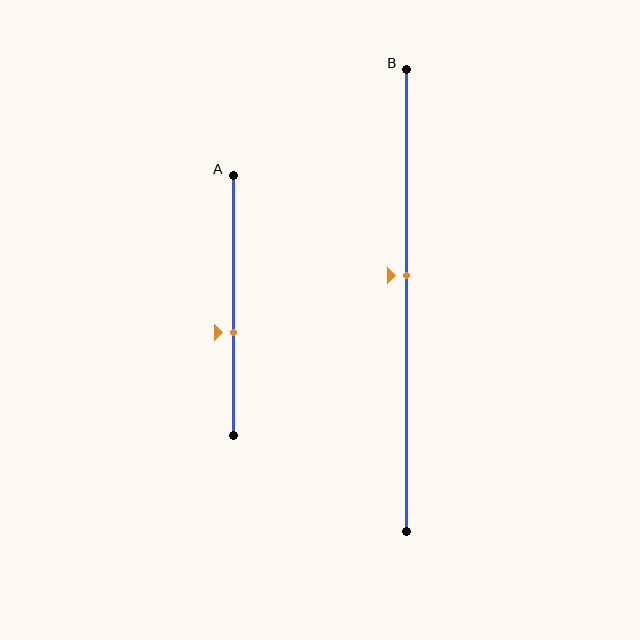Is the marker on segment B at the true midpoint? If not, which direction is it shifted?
No, the marker on segment B is shifted upward by about 5% of the segment length.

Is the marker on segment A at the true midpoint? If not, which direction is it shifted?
No, the marker on segment A is shifted downward by about 10% of the segment length.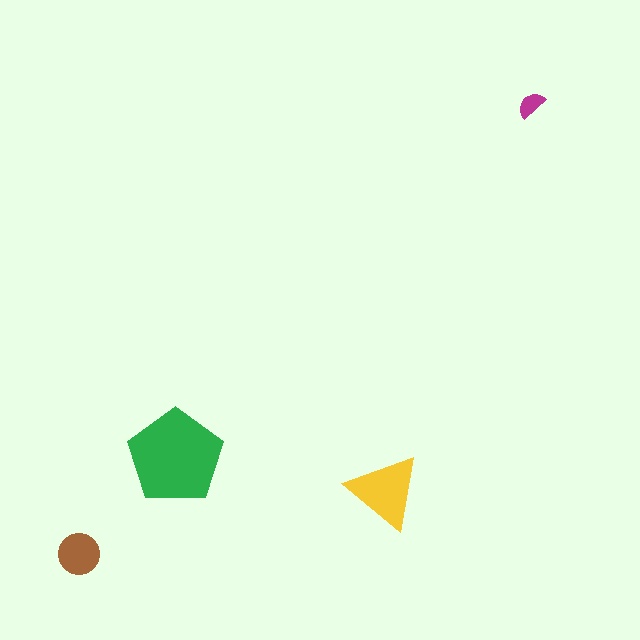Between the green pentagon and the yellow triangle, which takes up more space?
The green pentagon.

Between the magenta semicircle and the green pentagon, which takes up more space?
The green pentagon.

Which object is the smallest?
The magenta semicircle.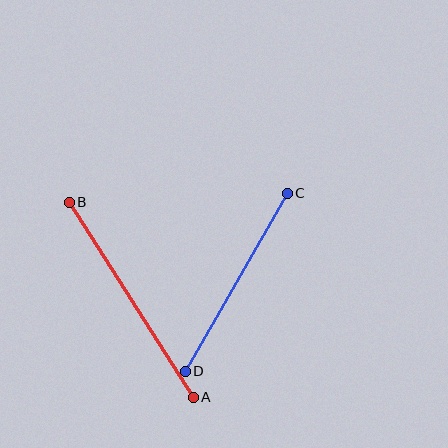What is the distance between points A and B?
The distance is approximately 231 pixels.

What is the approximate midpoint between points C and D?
The midpoint is at approximately (236, 282) pixels.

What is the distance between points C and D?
The distance is approximately 205 pixels.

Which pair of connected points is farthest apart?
Points A and B are farthest apart.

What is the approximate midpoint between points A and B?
The midpoint is at approximately (131, 300) pixels.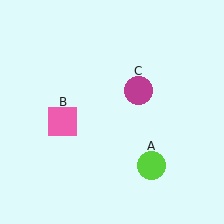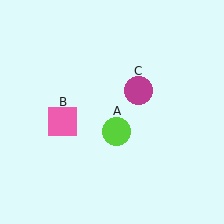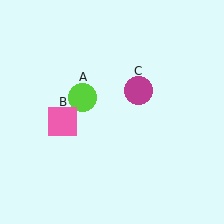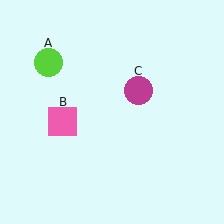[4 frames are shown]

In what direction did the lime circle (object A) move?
The lime circle (object A) moved up and to the left.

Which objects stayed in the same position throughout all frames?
Pink square (object B) and magenta circle (object C) remained stationary.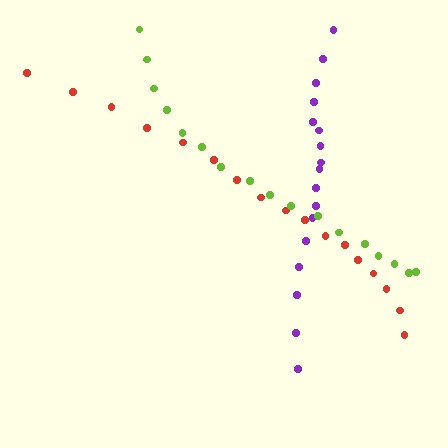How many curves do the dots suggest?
There are 3 distinct paths.